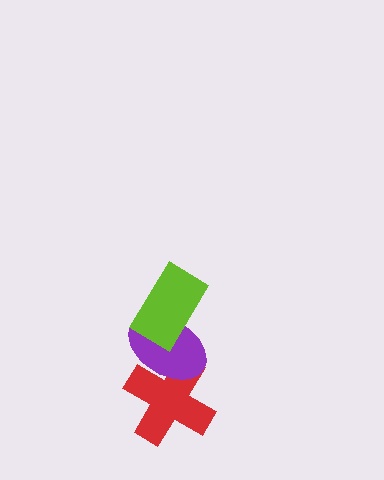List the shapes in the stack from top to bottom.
From top to bottom: the lime rectangle, the purple ellipse, the red cross.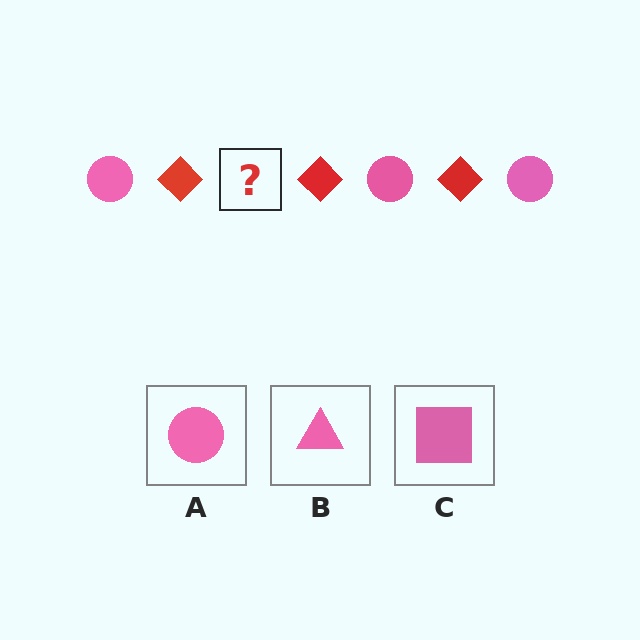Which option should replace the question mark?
Option A.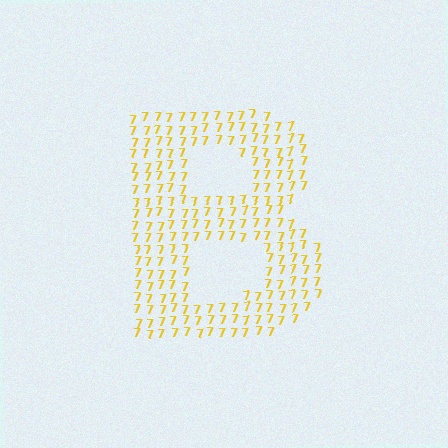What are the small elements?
The small elements are digit 7's.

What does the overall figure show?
The overall figure shows the letter B.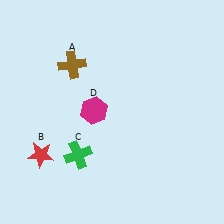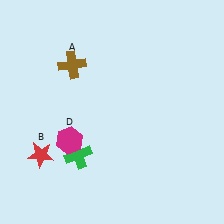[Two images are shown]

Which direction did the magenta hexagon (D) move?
The magenta hexagon (D) moved down.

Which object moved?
The magenta hexagon (D) moved down.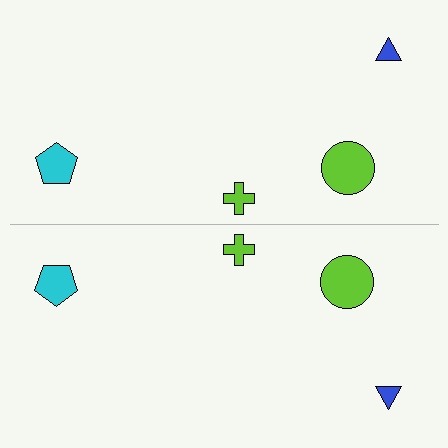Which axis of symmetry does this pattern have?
The pattern has a horizontal axis of symmetry running through the center of the image.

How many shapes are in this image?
There are 8 shapes in this image.